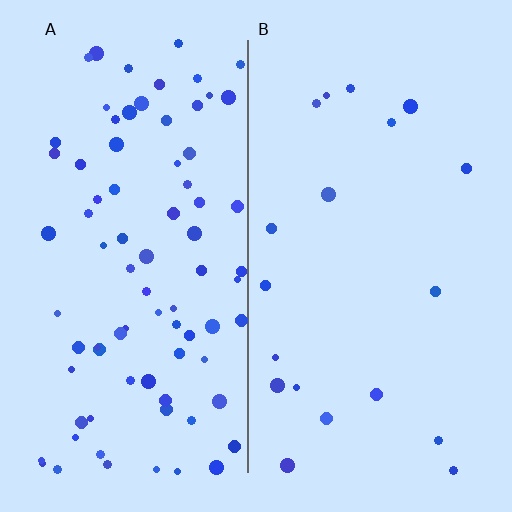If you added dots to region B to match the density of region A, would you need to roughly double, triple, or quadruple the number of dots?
Approximately quadruple.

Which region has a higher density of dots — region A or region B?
A (the left).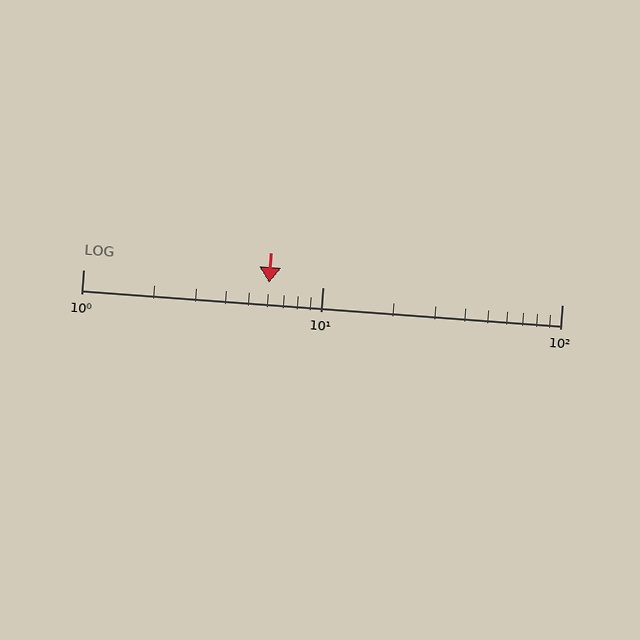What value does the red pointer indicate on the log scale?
The pointer indicates approximately 6.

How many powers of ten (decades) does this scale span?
The scale spans 2 decades, from 1 to 100.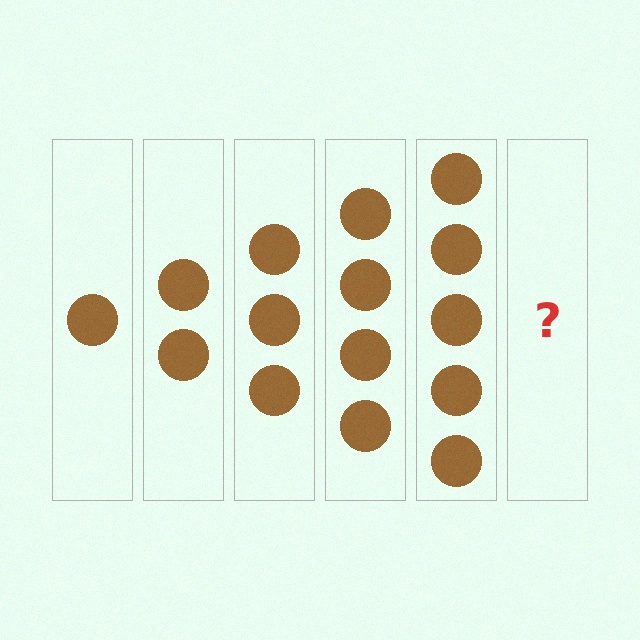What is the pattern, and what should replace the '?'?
The pattern is that each step adds one more circle. The '?' should be 6 circles.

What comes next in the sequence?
The next element should be 6 circles.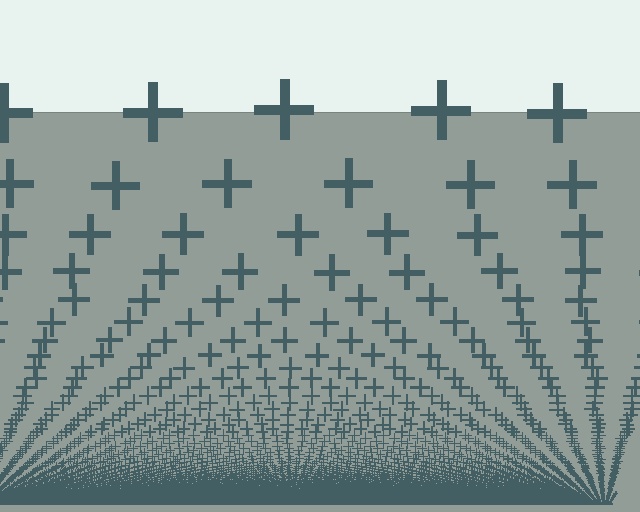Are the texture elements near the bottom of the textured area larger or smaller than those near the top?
Smaller. The gradient is inverted — elements near the bottom are smaller and denser.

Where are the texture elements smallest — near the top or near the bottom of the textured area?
Near the bottom.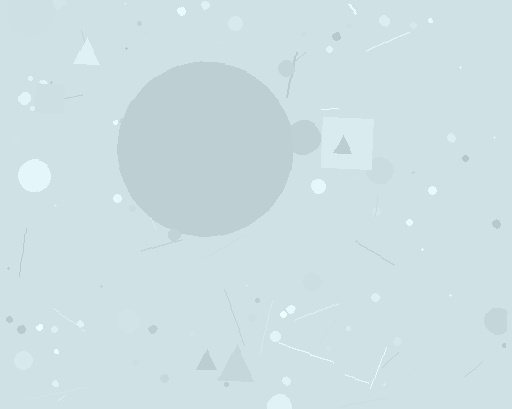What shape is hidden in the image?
A circle is hidden in the image.